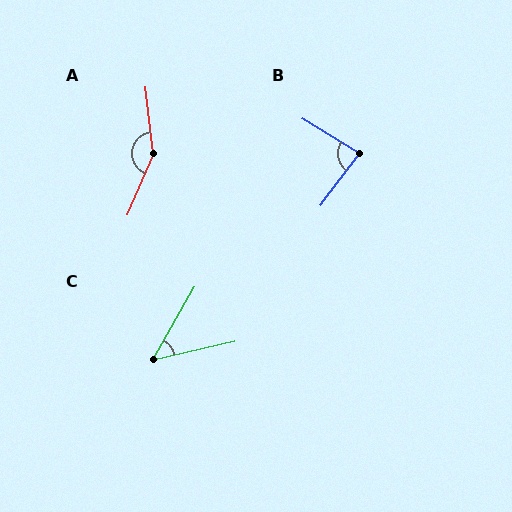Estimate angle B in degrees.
Approximately 85 degrees.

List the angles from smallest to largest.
C (47°), B (85°), A (150°).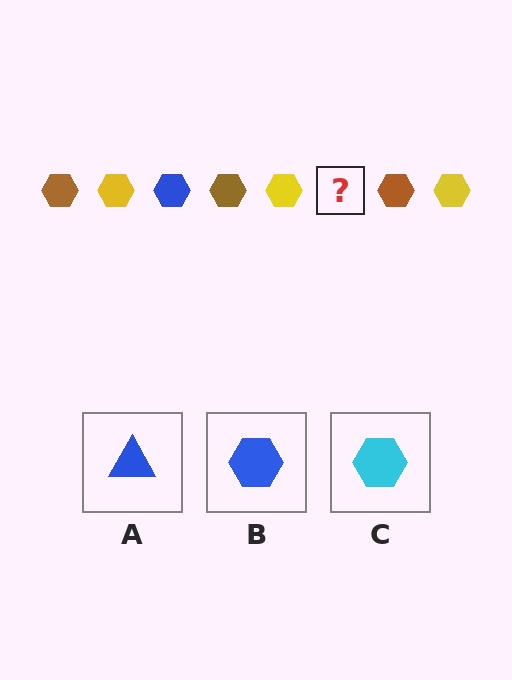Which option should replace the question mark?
Option B.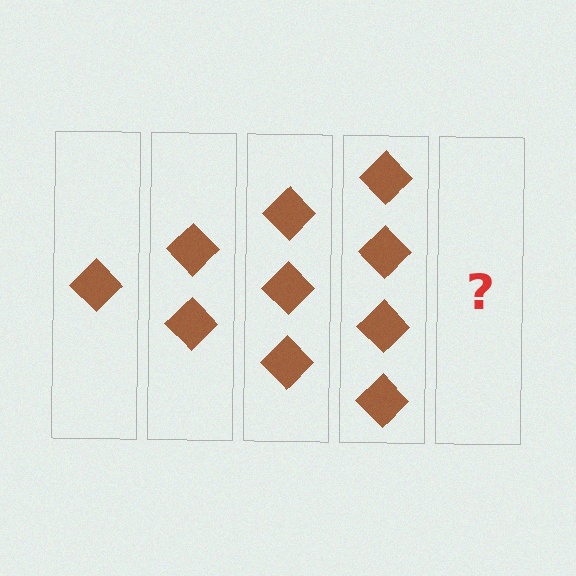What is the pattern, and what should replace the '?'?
The pattern is that each step adds one more diamond. The '?' should be 5 diamonds.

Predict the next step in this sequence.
The next step is 5 diamonds.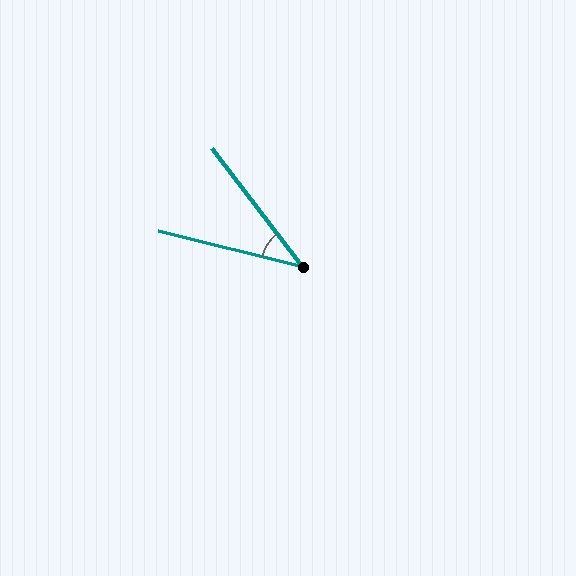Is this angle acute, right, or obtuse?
It is acute.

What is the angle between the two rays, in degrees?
Approximately 39 degrees.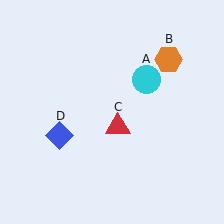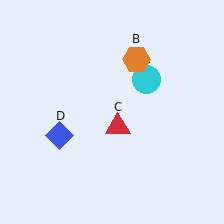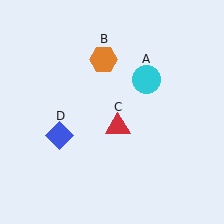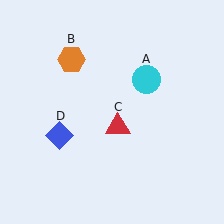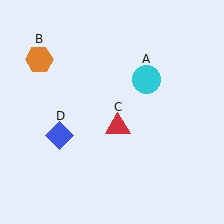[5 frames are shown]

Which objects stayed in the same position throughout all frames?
Cyan circle (object A) and red triangle (object C) and blue diamond (object D) remained stationary.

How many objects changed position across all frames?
1 object changed position: orange hexagon (object B).